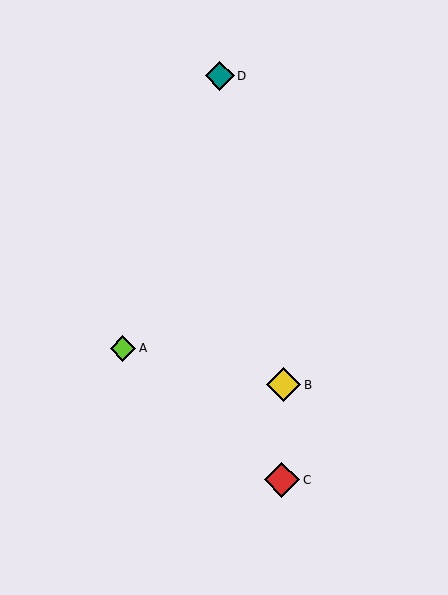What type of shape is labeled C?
Shape C is a red diamond.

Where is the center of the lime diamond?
The center of the lime diamond is at (123, 348).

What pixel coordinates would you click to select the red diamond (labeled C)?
Click at (282, 480) to select the red diamond C.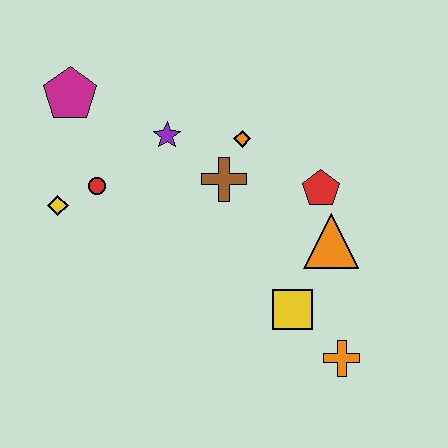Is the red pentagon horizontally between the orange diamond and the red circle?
No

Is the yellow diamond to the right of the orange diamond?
No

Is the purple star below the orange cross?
No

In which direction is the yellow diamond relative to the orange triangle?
The yellow diamond is to the left of the orange triangle.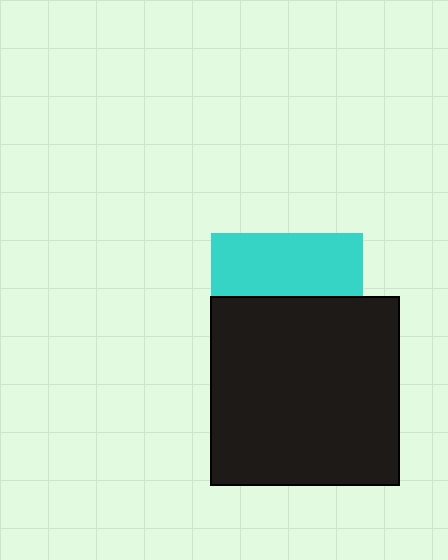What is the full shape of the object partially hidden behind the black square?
The partially hidden object is a cyan square.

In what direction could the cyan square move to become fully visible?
The cyan square could move up. That would shift it out from behind the black square entirely.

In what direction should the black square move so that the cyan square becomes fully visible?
The black square should move down. That is the shortest direction to clear the overlap and leave the cyan square fully visible.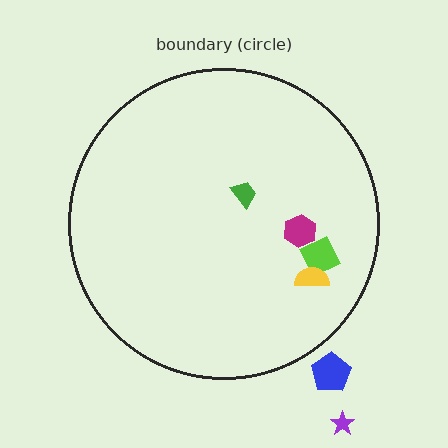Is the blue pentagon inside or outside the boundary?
Outside.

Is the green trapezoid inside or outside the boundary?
Inside.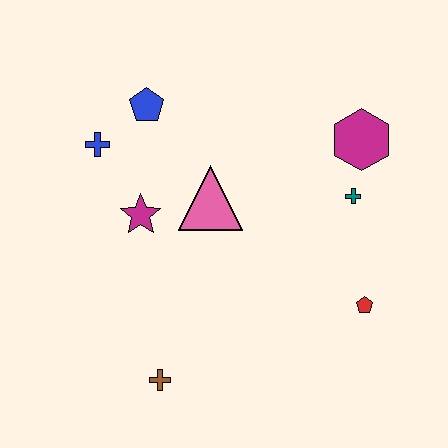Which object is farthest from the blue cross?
The red pentagon is farthest from the blue cross.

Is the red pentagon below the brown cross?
No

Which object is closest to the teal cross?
The magenta hexagon is closest to the teal cross.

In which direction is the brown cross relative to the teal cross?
The brown cross is to the left of the teal cross.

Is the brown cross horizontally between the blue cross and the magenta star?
No